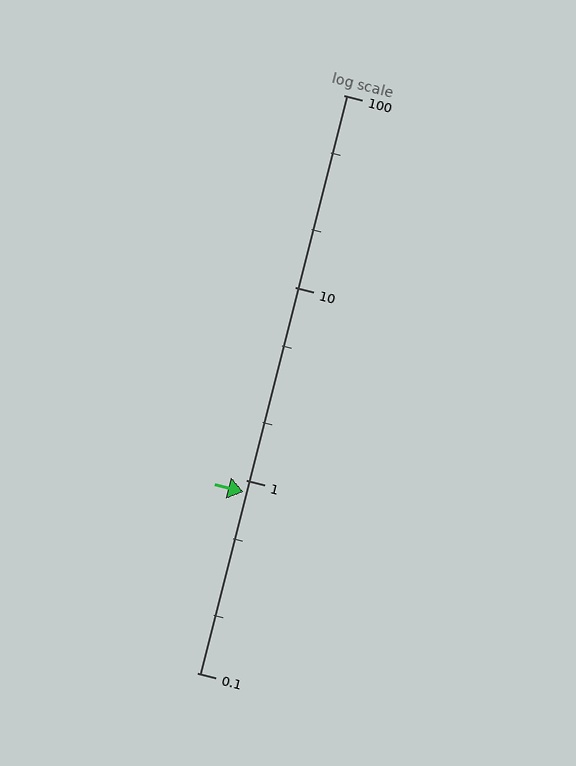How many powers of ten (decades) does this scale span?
The scale spans 3 decades, from 0.1 to 100.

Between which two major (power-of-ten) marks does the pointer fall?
The pointer is between 0.1 and 1.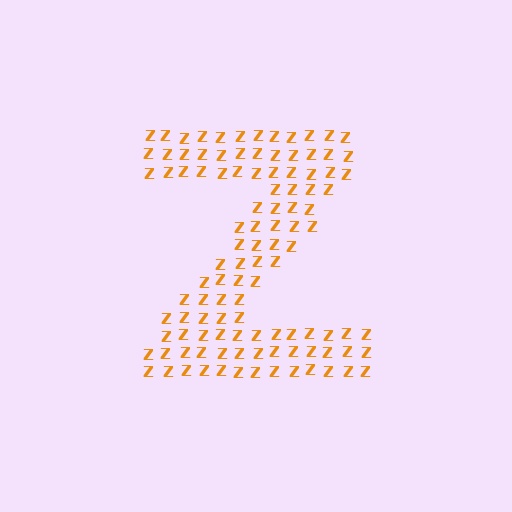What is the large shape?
The large shape is the letter Z.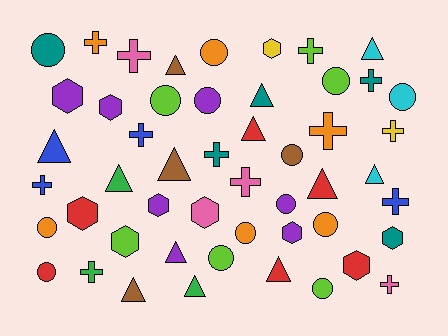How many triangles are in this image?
There are 13 triangles.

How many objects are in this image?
There are 50 objects.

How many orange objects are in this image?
There are 6 orange objects.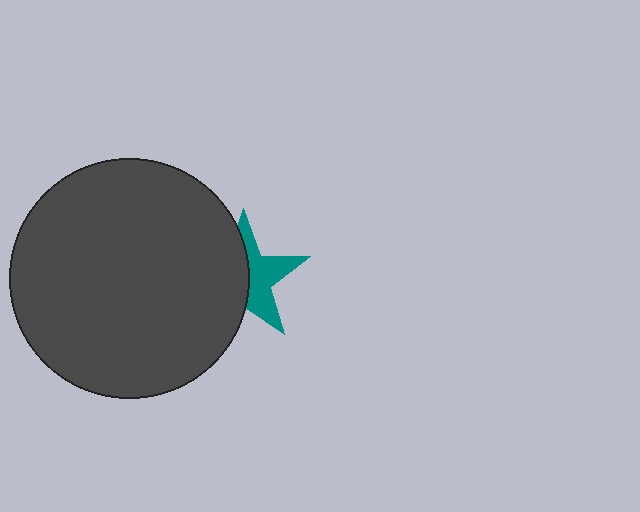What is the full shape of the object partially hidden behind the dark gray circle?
The partially hidden object is a teal star.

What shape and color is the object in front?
The object in front is a dark gray circle.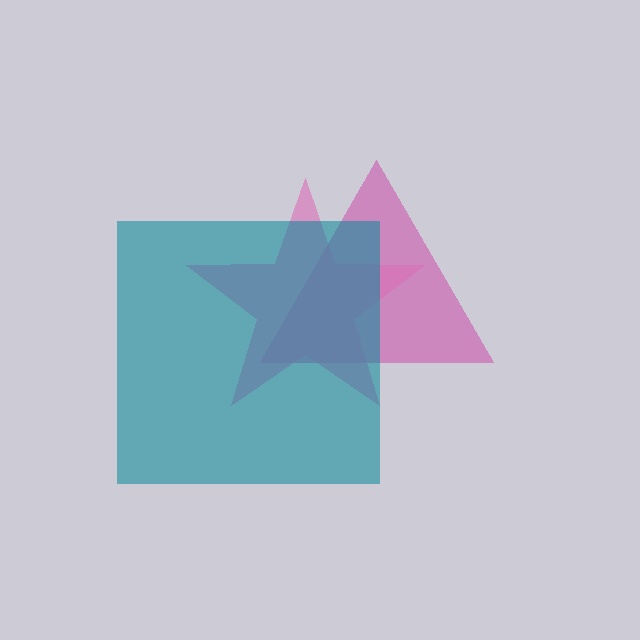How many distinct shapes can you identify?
There are 3 distinct shapes: a magenta triangle, a pink star, a teal square.